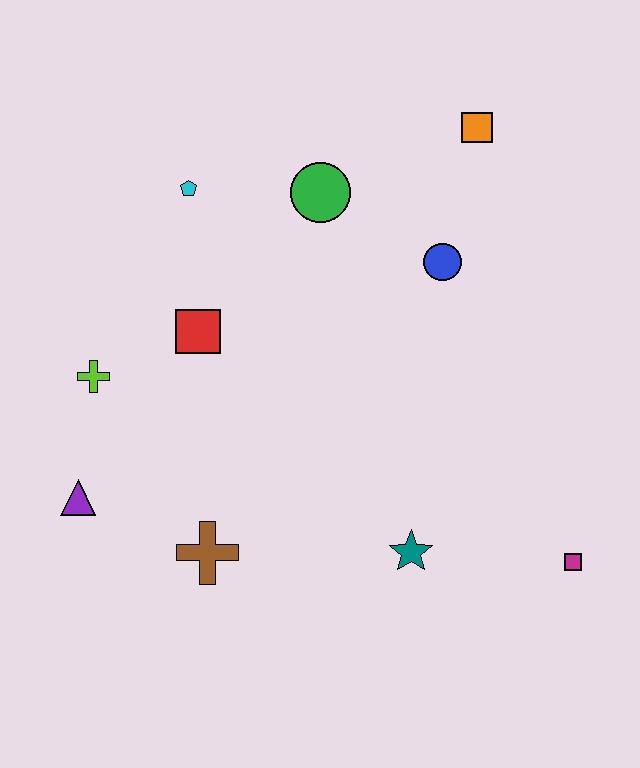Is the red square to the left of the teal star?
Yes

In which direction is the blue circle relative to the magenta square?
The blue circle is above the magenta square.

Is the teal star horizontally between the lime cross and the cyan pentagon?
No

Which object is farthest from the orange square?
The purple triangle is farthest from the orange square.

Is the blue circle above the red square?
Yes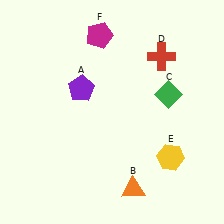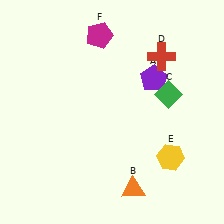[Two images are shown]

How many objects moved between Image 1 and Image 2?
1 object moved between the two images.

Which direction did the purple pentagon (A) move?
The purple pentagon (A) moved right.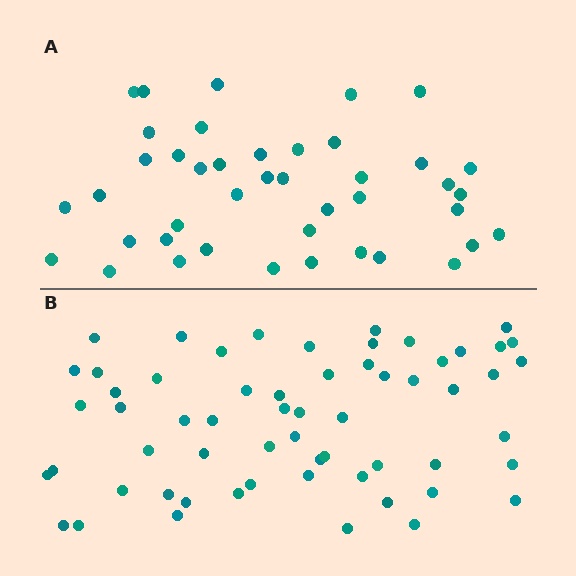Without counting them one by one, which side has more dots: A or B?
Region B (the bottom region) has more dots.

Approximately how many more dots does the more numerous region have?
Region B has approximately 20 more dots than region A.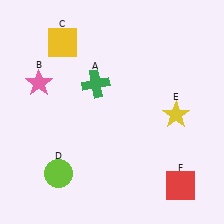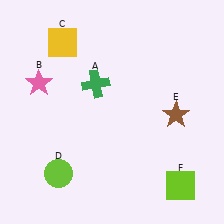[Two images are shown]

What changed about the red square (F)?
In Image 1, F is red. In Image 2, it changed to lime.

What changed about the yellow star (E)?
In Image 1, E is yellow. In Image 2, it changed to brown.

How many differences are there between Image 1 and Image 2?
There are 2 differences between the two images.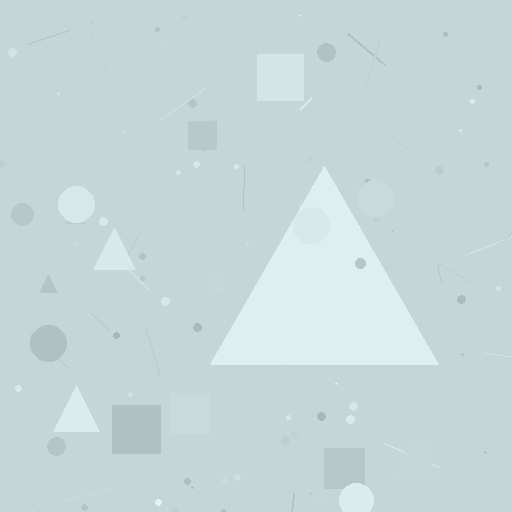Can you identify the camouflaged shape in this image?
The camouflaged shape is a triangle.